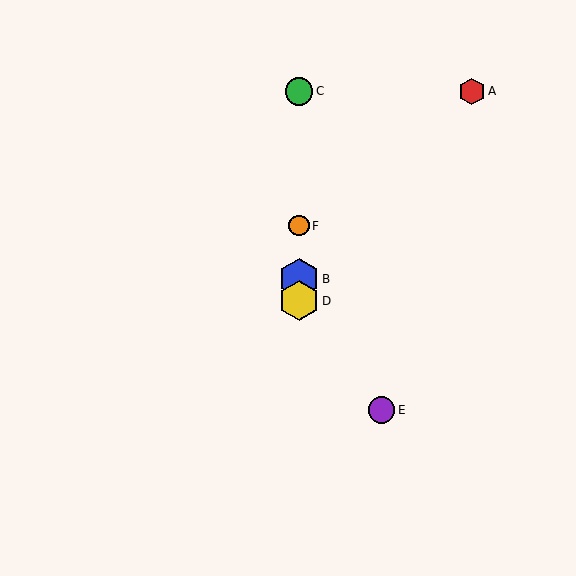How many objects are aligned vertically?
4 objects (B, C, D, F) are aligned vertically.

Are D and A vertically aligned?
No, D is at x≈299 and A is at x≈472.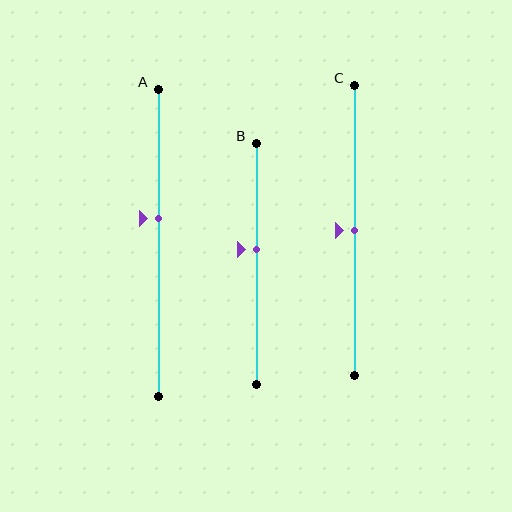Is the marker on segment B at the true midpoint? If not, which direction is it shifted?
No, the marker on segment B is shifted upward by about 6% of the segment length.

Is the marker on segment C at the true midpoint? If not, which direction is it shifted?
Yes, the marker on segment C is at the true midpoint.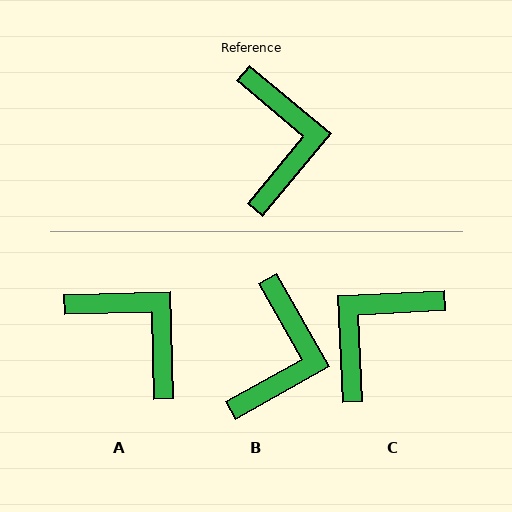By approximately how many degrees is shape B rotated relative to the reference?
Approximately 21 degrees clockwise.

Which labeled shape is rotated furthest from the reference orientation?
C, about 133 degrees away.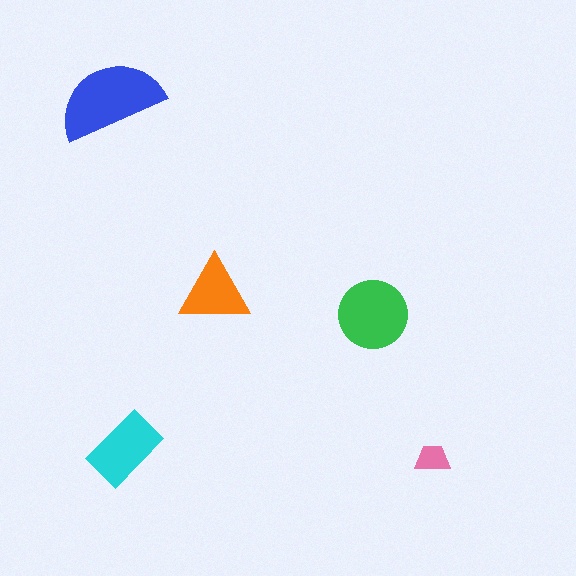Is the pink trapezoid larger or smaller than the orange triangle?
Smaller.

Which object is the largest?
The blue semicircle.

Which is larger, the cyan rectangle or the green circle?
The green circle.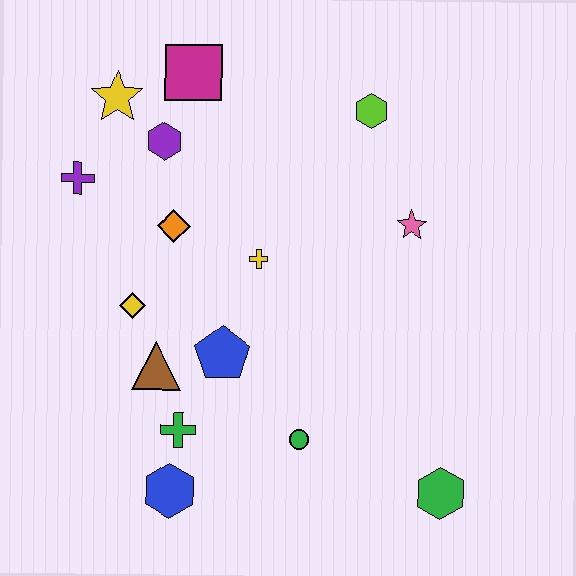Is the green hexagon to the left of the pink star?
No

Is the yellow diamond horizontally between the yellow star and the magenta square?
Yes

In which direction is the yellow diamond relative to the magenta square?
The yellow diamond is below the magenta square.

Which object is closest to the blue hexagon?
The green cross is closest to the blue hexagon.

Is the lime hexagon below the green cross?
No